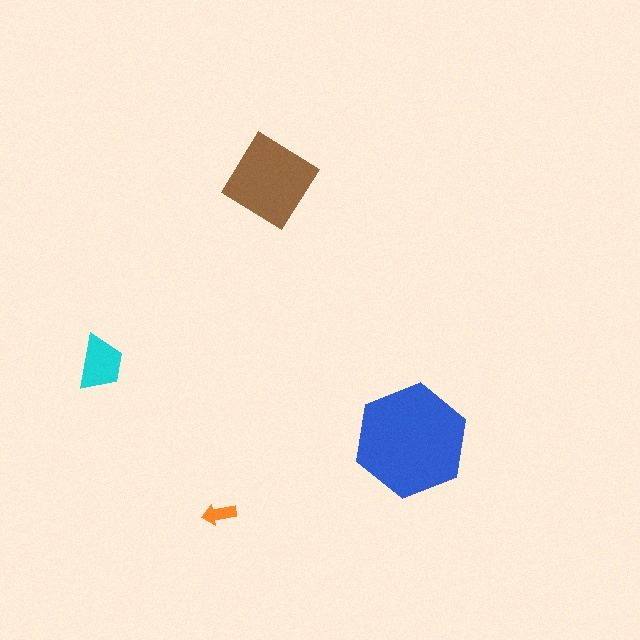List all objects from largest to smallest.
The blue hexagon, the brown diamond, the cyan trapezoid, the orange arrow.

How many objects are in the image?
There are 4 objects in the image.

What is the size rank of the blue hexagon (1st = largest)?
1st.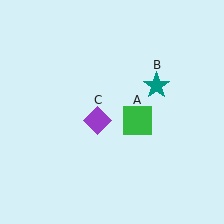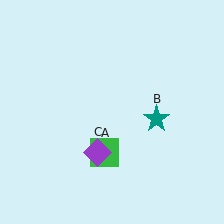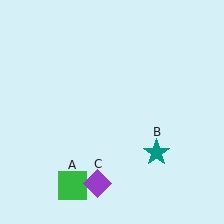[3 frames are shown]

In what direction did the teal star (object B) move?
The teal star (object B) moved down.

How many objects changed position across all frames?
3 objects changed position: green square (object A), teal star (object B), purple diamond (object C).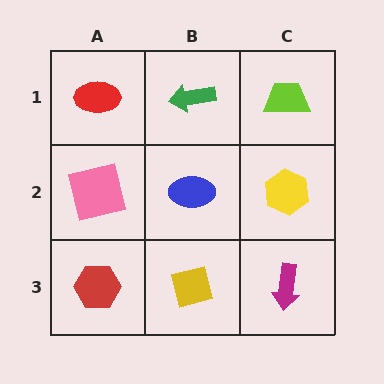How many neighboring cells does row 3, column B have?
3.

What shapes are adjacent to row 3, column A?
A pink square (row 2, column A), a yellow square (row 3, column B).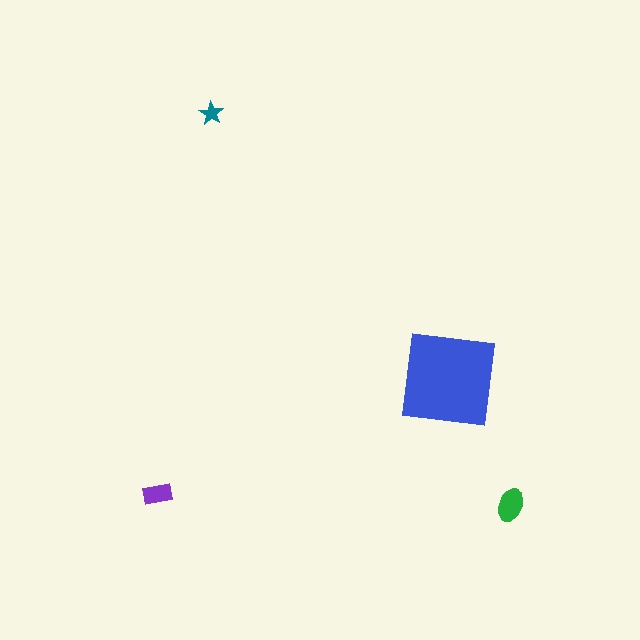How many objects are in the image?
There are 4 objects in the image.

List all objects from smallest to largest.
The teal star, the purple rectangle, the green ellipse, the blue square.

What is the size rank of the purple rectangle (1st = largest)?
3rd.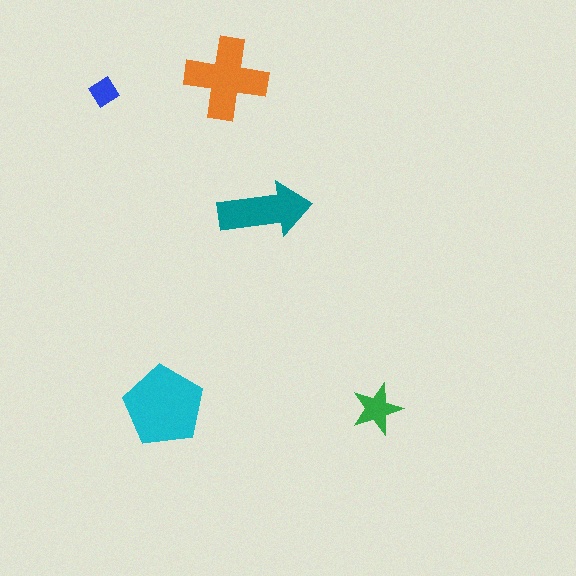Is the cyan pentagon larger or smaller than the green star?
Larger.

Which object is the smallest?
The blue diamond.